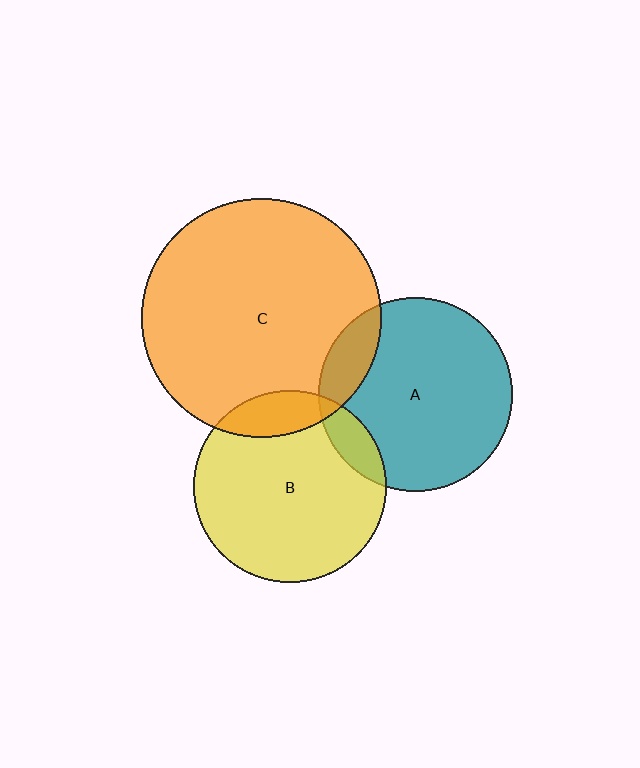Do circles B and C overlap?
Yes.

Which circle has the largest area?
Circle C (orange).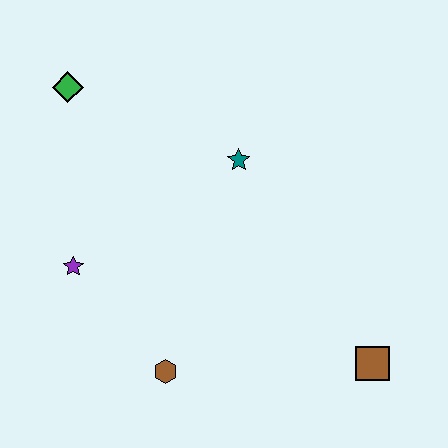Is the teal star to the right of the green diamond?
Yes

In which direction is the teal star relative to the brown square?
The teal star is above the brown square.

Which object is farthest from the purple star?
The brown square is farthest from the purple star.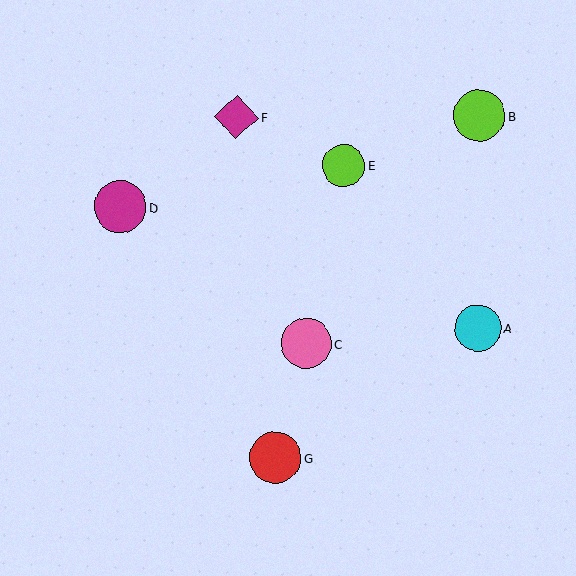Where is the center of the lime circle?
The center of the lime circle is at (343, 165).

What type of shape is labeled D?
Shape D is a magenta circle.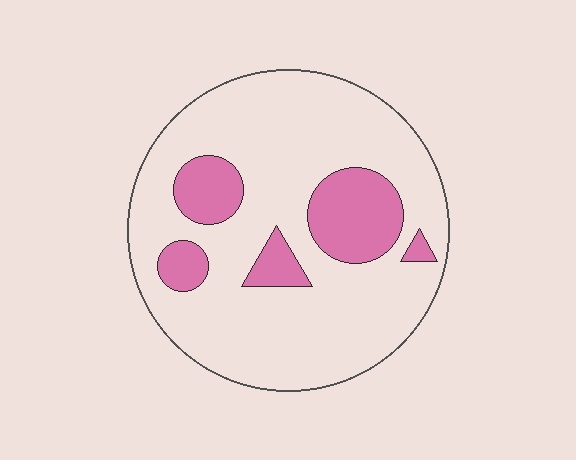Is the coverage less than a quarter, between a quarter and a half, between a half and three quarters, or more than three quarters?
Less than a quarter.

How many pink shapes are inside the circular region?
5.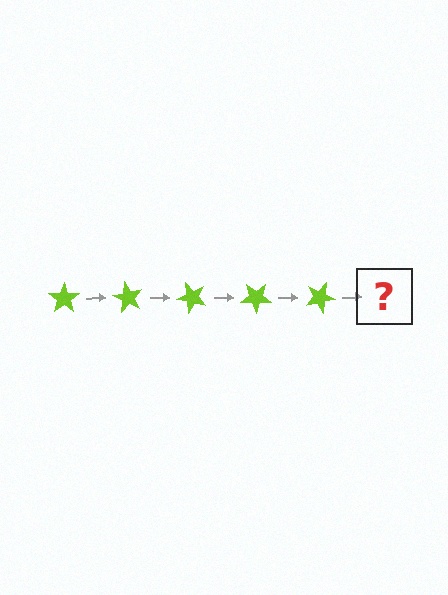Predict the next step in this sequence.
The next step is a lime star rotated 300 degrees.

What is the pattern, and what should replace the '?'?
The pattern is that the star rotates 60 degrees each step. The '?' should be a lime star rotated 300 degrees.